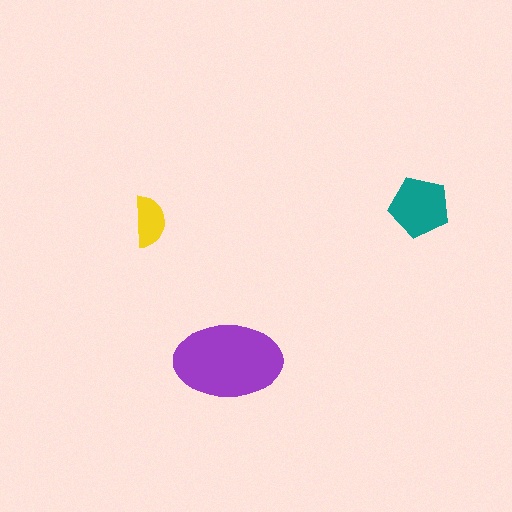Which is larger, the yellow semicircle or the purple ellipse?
The purple ellipse.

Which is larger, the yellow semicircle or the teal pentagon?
The teal pentagon.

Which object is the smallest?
The yellow semicircle.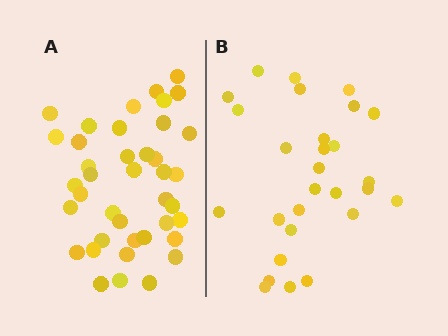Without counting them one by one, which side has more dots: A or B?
Region A (the left region) has more dots.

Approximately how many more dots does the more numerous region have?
Region A has roughly 12 or so more dots than region B.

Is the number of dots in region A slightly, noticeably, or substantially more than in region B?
Region A has noticeably more, but not dramatically so. The ratio is roughly 1.4 to 1.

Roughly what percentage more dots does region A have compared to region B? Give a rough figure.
About 45% more.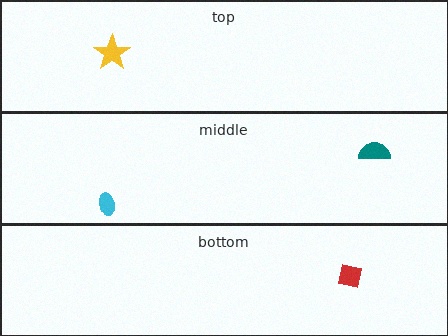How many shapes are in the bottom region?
1.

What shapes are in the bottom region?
The red square.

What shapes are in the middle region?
The cyan ellipse, the teal semicircle.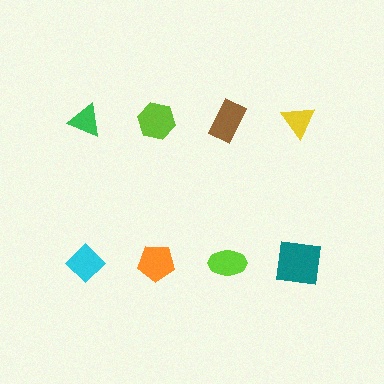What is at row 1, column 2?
A lime hexagon.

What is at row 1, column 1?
A green triangle.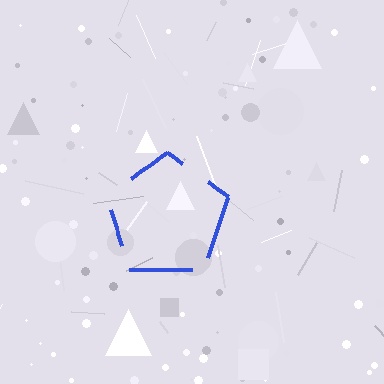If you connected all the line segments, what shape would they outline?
They would outline a pentagon.